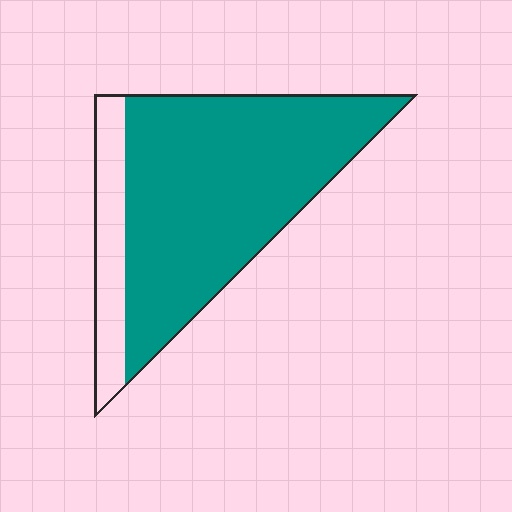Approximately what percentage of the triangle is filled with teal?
Approximately 80%.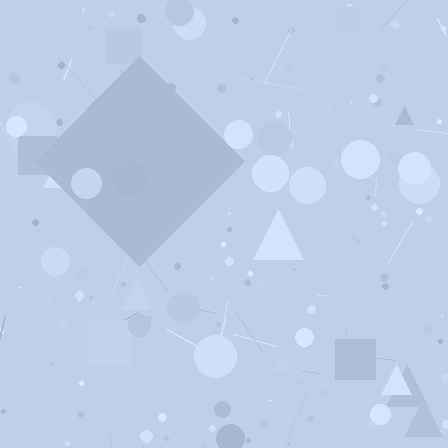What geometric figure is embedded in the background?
A diamond is embedded in the background.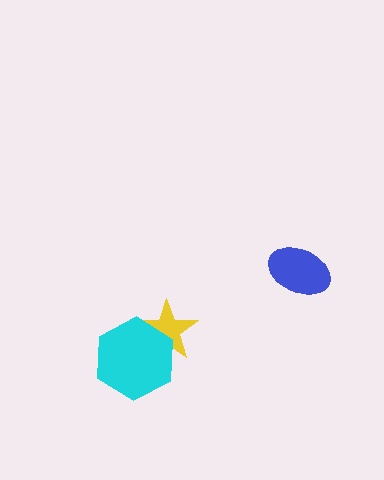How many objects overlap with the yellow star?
1 object overlaps with the yellow star.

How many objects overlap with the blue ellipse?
0 objects overlap with the blue ellipse.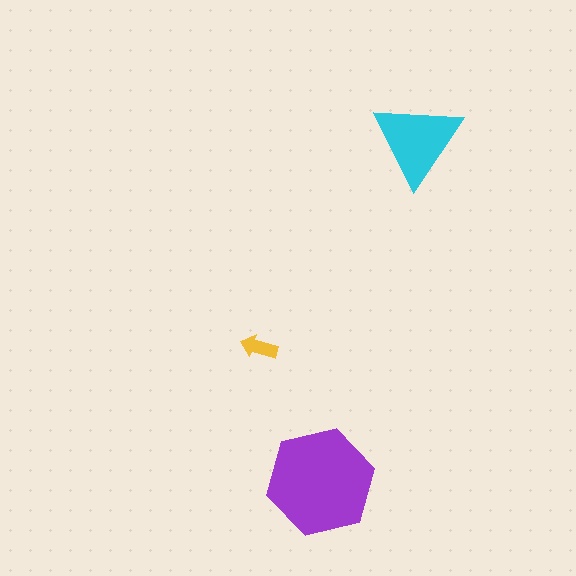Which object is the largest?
The purple hexagon.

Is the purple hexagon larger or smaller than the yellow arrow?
Larger.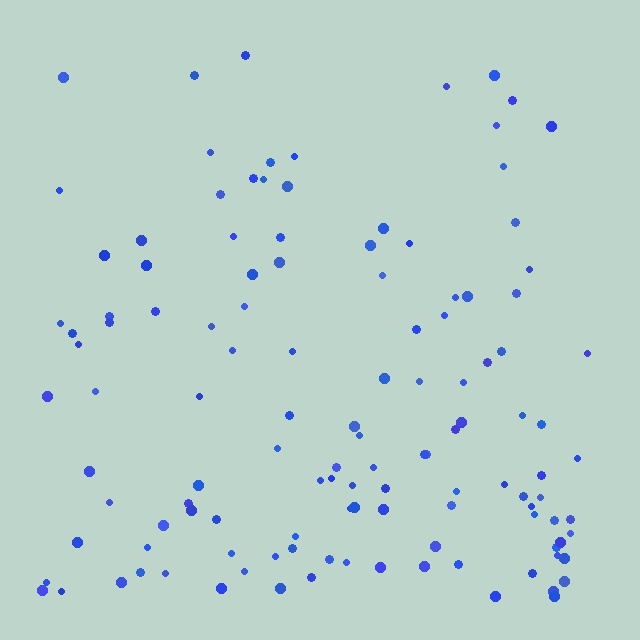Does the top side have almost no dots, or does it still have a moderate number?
Still a moderate number, just noticeably fewer than the bottom.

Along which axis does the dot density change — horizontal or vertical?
Vertical.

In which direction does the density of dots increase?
From top to bottom, with the bottom side densest.